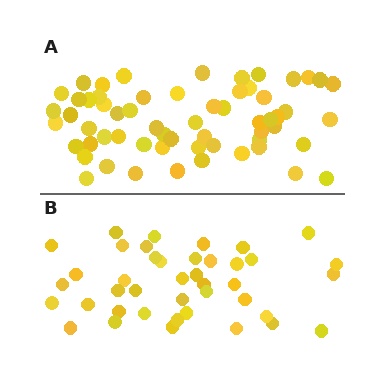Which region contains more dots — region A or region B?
Region A (the top region) has more dots.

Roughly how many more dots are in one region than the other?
Region A has approximately 20 more dots than region B.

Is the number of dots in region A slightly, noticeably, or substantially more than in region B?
Region A has substantially more. The ratio is roughly 1.5 to 1.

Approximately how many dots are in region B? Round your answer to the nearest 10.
About 40 dots. (The exact count is 41, which rounds to 40.)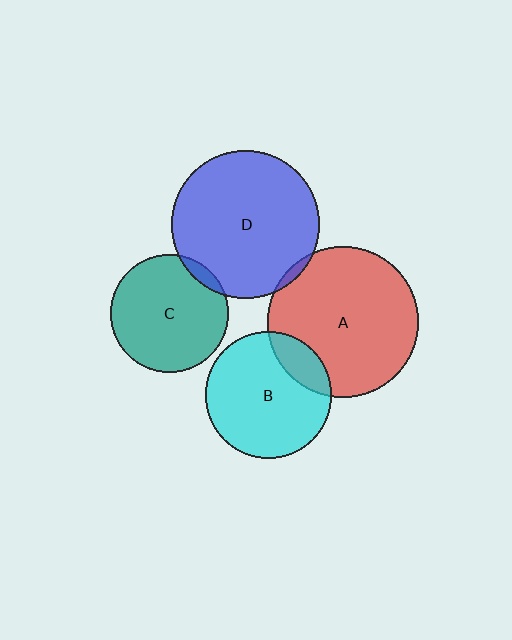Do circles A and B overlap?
Yes.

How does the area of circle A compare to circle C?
Approximately 1.6 times.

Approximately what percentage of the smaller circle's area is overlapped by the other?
Approximately 15%.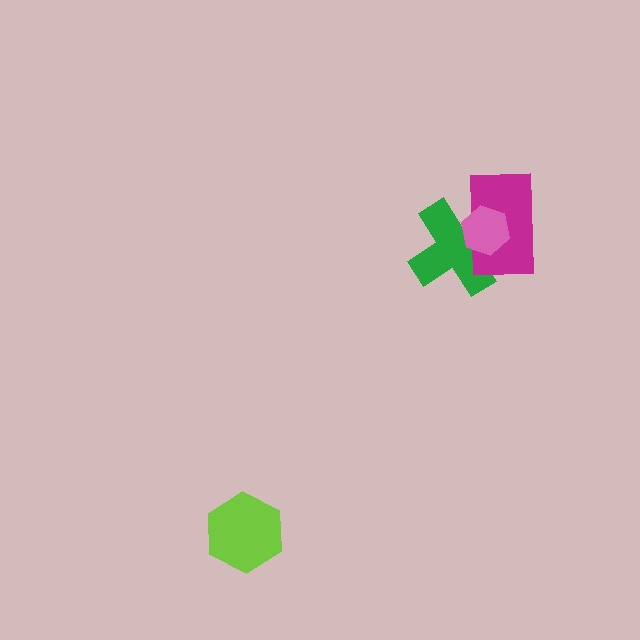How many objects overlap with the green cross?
2 objects overlap with the green cross.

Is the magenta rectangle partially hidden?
Yes, it is partially covered by another shape.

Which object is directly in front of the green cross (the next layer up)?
The magenta rectangle is directly in front of the green cross.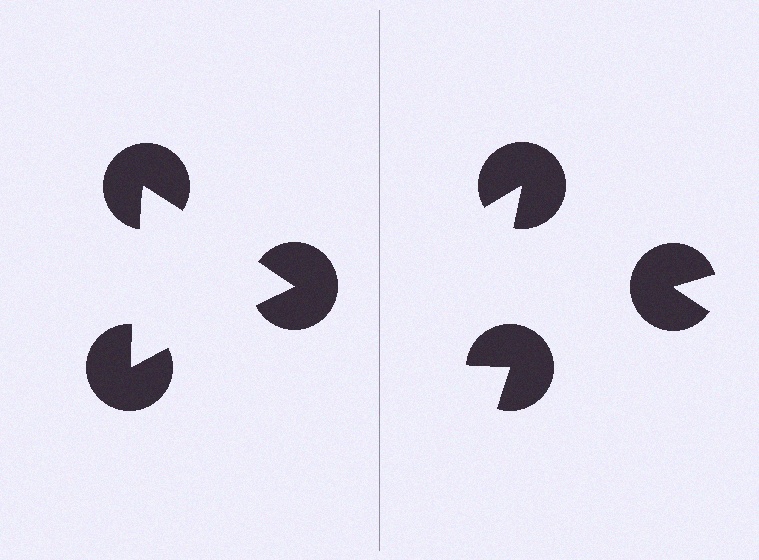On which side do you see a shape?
An illusory triangle appears on the left side. On the right side the wedge cuts are rotated, so no coherent shape forms.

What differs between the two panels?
The pac-man discs are positioned identically on both sides; only the wedge orientations differ. On the left they align to a triangle; on the right they are misaligned.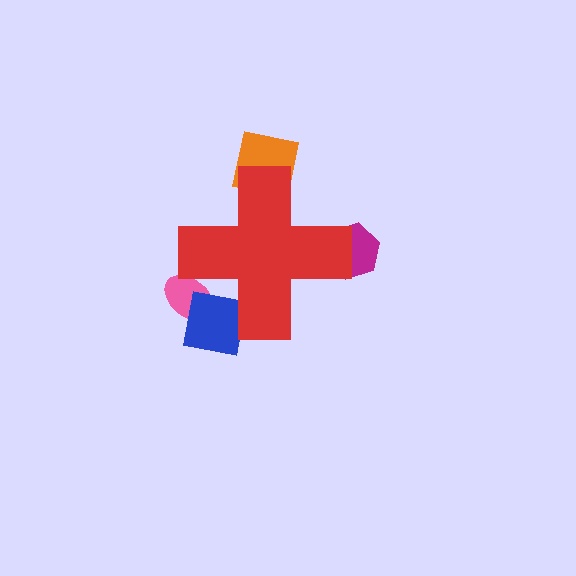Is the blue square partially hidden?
Yes, the blue square is partially hidden behind the red cross.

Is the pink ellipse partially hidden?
Yes, the pink ellipse is partially hidden behind the red cross.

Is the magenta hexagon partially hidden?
Yes, the magenta hexagon is partially hidden behind the red cross.